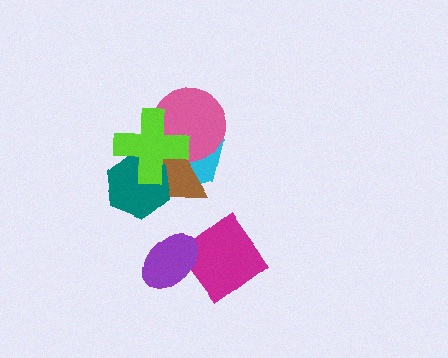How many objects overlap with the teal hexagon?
3 objects overlap with the teal hexagon.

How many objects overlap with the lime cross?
4 objects overlap with the lime cross.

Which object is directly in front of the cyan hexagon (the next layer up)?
The pink circle is directly in front of the cyan hexagon.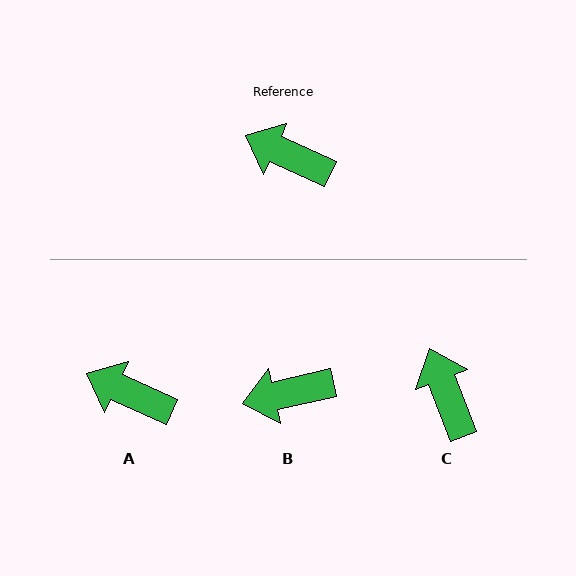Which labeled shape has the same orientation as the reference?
A.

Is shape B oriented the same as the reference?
No, it is off by about 37 degrees.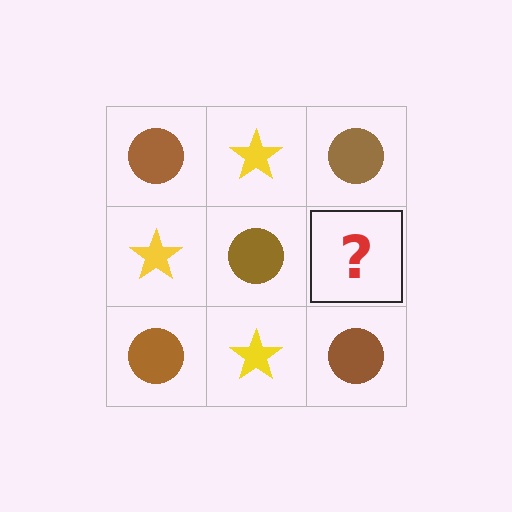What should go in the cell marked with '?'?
The missing cell should contain a yellow star.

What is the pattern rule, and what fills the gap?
The rule is that it alternates brown circle and yellow star in a checkerboard pattern. The gap should be filled with a yellow star.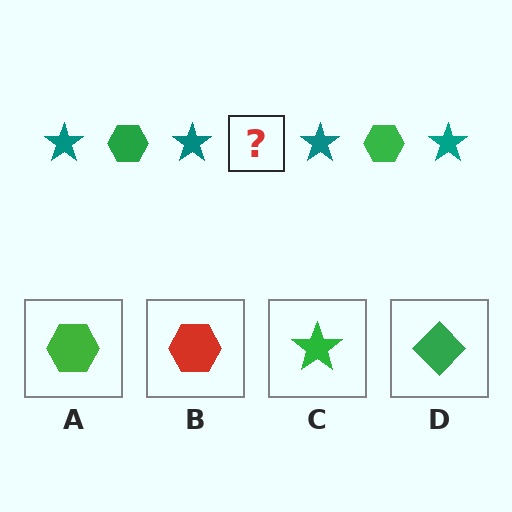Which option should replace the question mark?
Option A.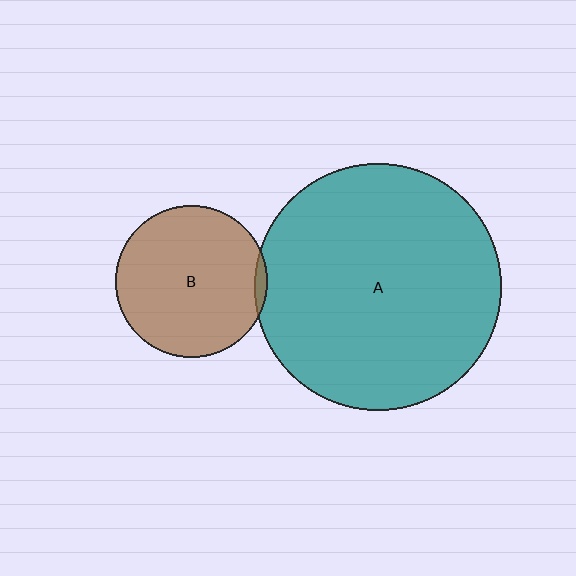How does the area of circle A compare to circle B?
Approximately 2.6 times.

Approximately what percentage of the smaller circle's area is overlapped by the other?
Approximately 5%.